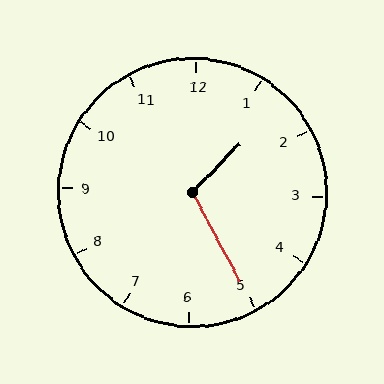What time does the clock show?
1:25.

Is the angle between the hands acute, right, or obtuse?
It is obtuse.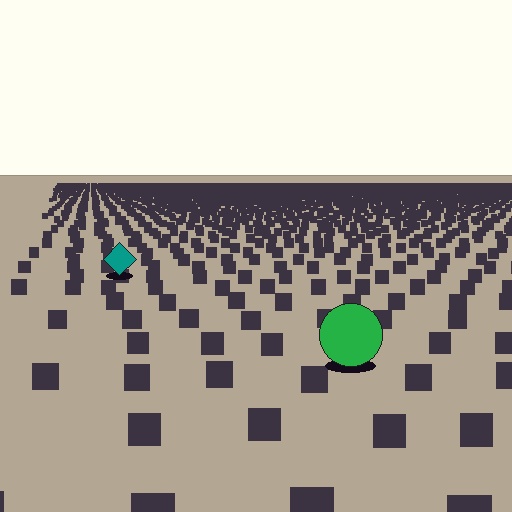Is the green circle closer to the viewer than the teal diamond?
Yes. The green circle is closer — you can tell from the texture gradient: the ground texture is coarser near it.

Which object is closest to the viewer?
The green circle is closest. The texture marks near it are larger and more spread out.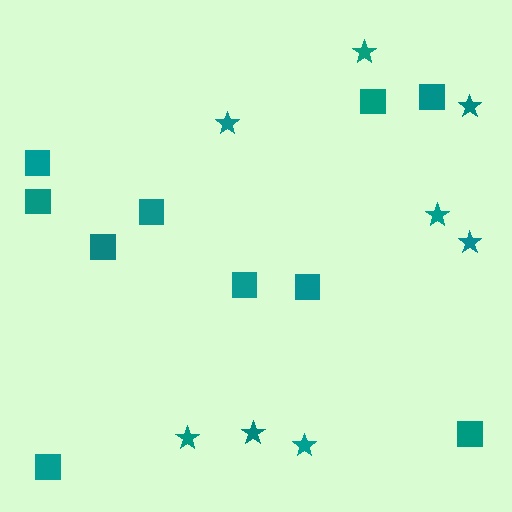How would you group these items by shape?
There are 2 groups: one group of stars (8) and one group of squares (10).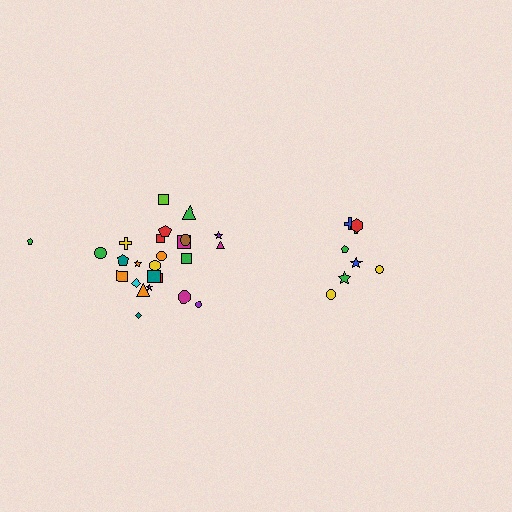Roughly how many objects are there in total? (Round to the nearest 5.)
Roughly 35 objects in total.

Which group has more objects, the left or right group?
The left group.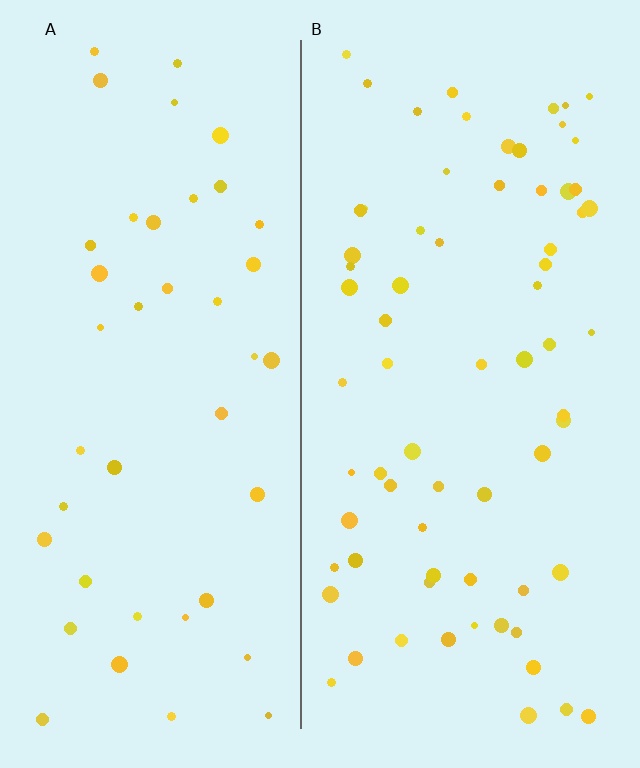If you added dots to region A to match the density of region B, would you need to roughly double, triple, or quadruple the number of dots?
Approximately double.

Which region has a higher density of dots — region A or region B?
B (the right).